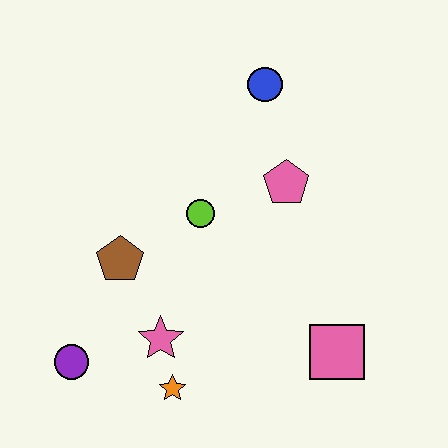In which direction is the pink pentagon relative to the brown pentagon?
The pink pentagon is to the right of the brown pentagon.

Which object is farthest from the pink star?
The blue circle is farthest from the pink star.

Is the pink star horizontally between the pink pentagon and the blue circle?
No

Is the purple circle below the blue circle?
Yes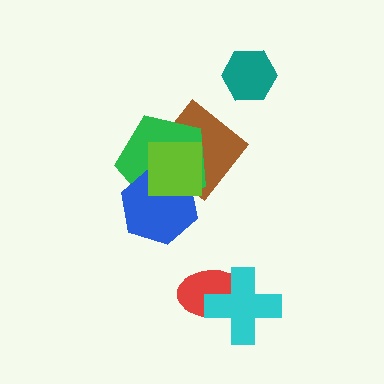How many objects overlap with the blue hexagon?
3 objects overlap with the blue hexagon.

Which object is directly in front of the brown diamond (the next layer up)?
The green pentagon is directly in front of the brown diamond.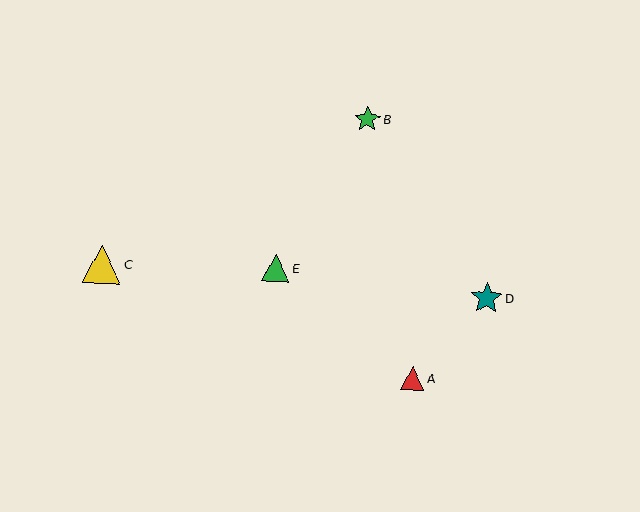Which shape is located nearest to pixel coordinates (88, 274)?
The yellow triangle (labeled C) at (102, 264) is nearest to that location.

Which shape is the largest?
The yellow triangle (labeled C) is the largest.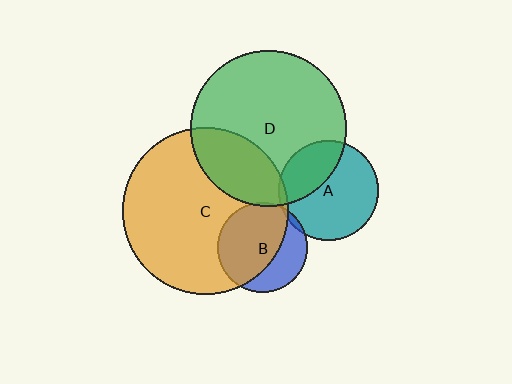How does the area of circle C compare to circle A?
Approximately 2.8 times.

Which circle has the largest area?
Circle C (orange).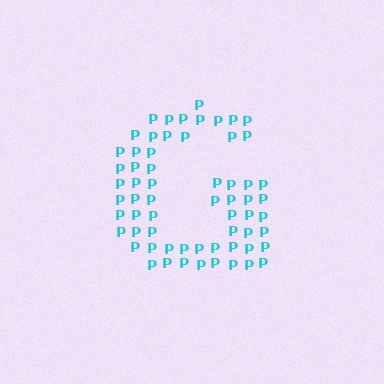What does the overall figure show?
The overall figure shows the letter G.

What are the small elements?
The small elements are letter P's.